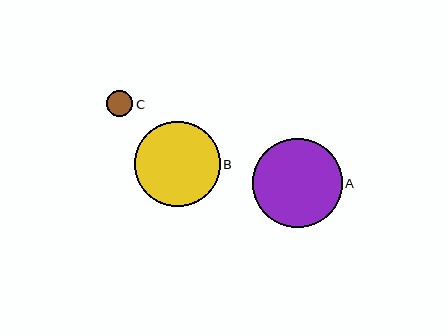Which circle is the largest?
Circle A is the largest with a size of approximately 89 pixels.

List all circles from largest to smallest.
From largest to smallest: A, B, C.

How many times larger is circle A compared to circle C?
Circle A is approximately 3.4 times the size of circle C.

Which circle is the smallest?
Circle C is the smallest with a size of approximately 26 pixels.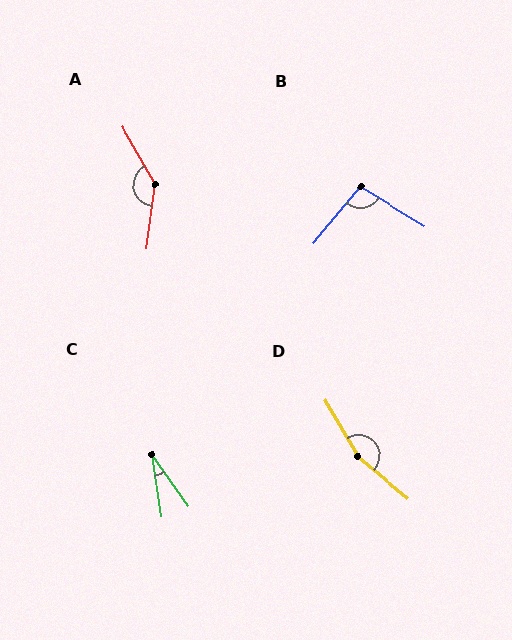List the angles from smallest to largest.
C (27°), B (98°), A (142°), D (160°).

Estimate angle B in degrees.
Approximately 98 degrees.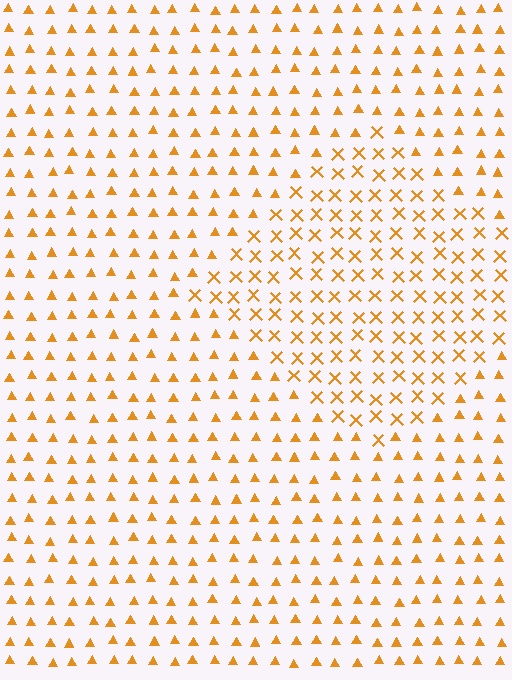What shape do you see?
I see a diamond.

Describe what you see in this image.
The image is filled with small orange elements arranged in a uniform grid. A diamond-shaped region contains X marks, while the surrounding area contains triangles. The boundary is defined purely by the change in element shape.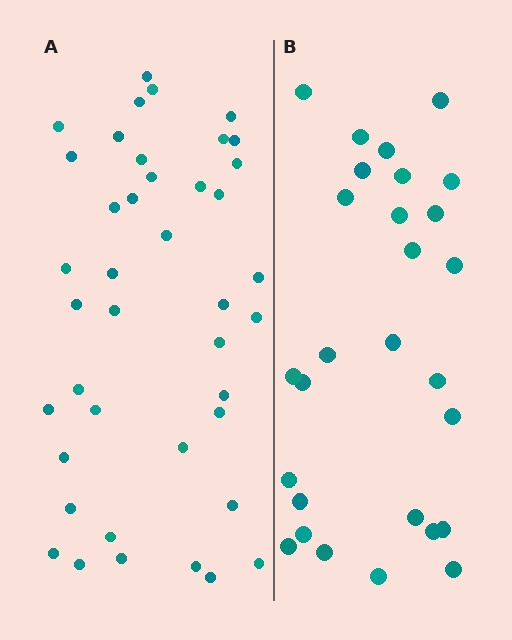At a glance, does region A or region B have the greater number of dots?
Region A (the left region) has more dots.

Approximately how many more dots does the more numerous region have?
Region A has approximately 15 more dots than region B.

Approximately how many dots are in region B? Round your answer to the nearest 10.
About 30 dots. (The exact count is 28, which rounds to 30.)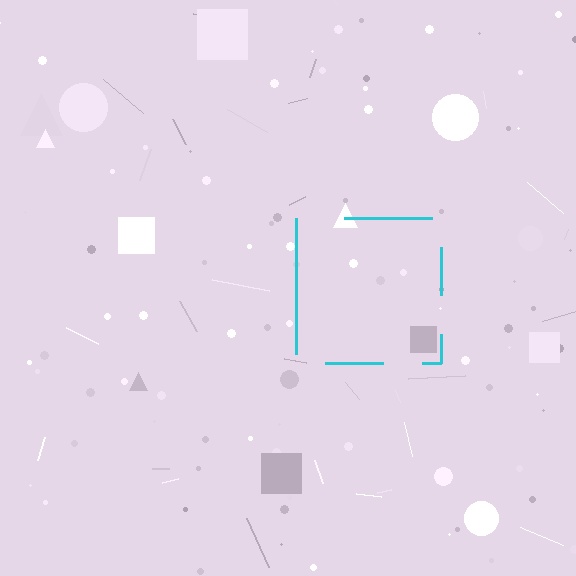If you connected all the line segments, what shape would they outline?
They would outline a square.